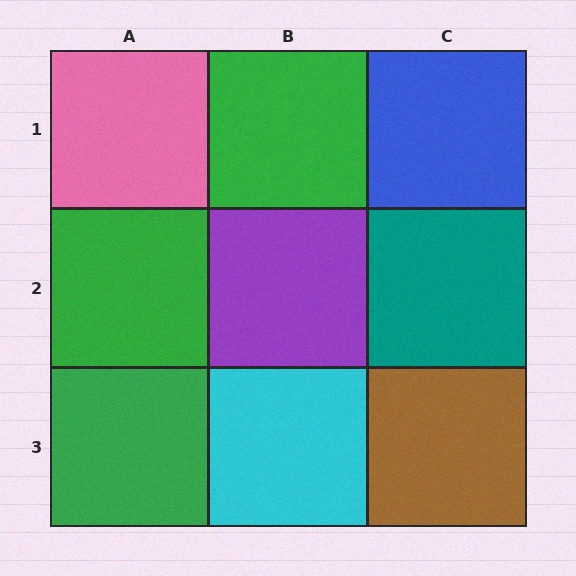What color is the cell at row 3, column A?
Green.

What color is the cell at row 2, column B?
Purple.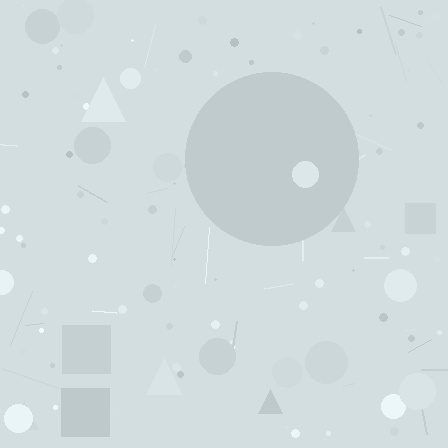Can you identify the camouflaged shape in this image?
The camouflaged shape is a circle.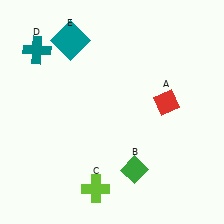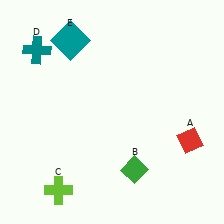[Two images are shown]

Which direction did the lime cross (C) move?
The lime cross (C) moved left.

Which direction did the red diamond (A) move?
The red diamond (A) moved down.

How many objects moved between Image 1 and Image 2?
2 objects moved between the two images.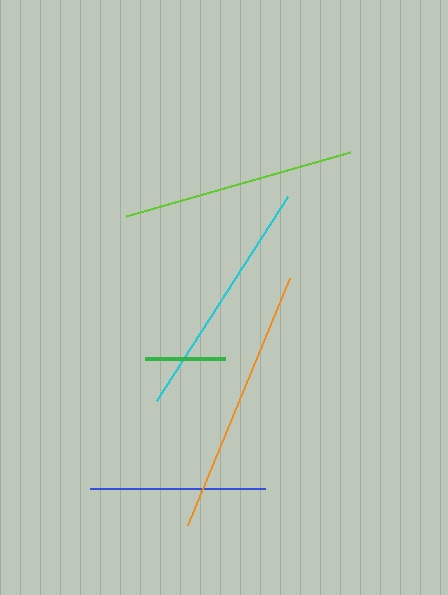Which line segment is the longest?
The orange line is the longest at approximately 268 pixels.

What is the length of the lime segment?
The lime segment is approximately 233 pixels long.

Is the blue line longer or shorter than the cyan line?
The cyan line is longer than the blue line.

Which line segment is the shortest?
The green line is the shortest at approximately 80 pixels.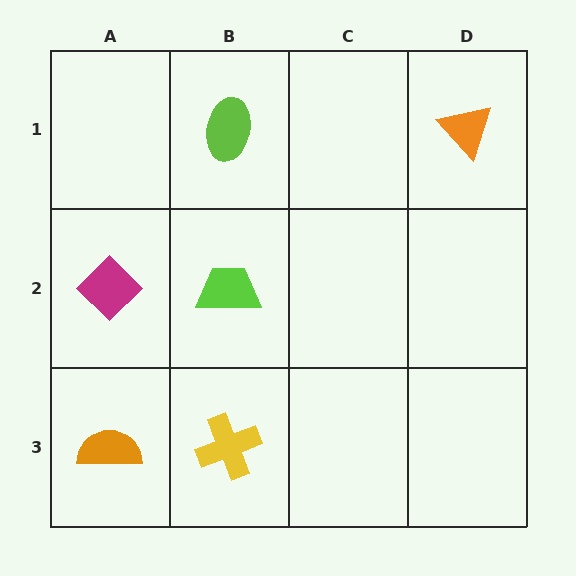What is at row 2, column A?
A magenta diamond.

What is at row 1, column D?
An orange triangle.